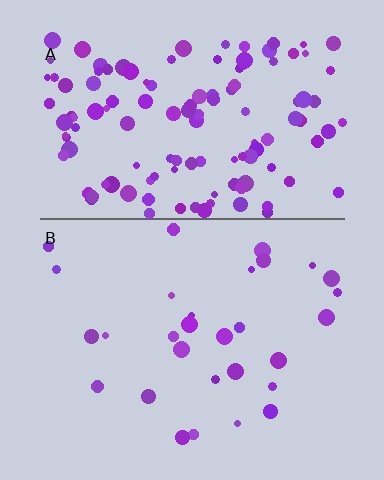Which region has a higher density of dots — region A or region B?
A (the top).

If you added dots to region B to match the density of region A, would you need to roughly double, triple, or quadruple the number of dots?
Approximately quadruple.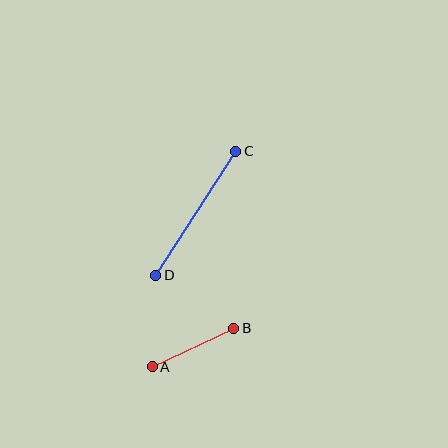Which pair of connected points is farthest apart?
Points C and D are farthest apart.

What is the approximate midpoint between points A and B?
The midpoint is at approximately (193, 347) pixels.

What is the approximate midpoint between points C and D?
The midpoint is at approximately (196, 213) pixels.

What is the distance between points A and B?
The distance is approximately 90 pixels.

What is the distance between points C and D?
The distance is approximately 148 pixels.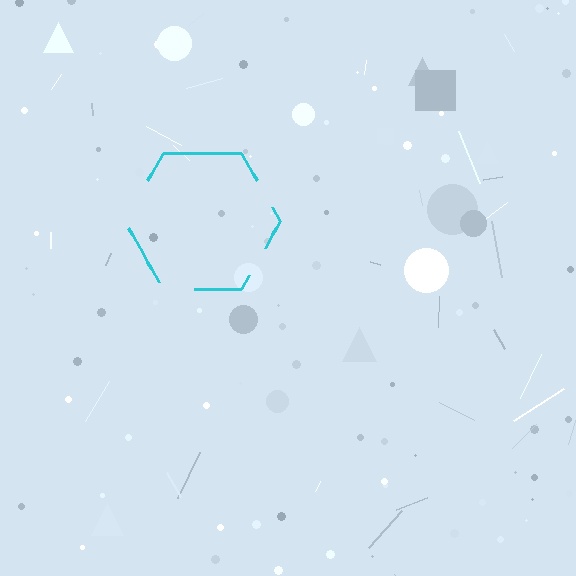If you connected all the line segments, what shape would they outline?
They would outline a hexagon.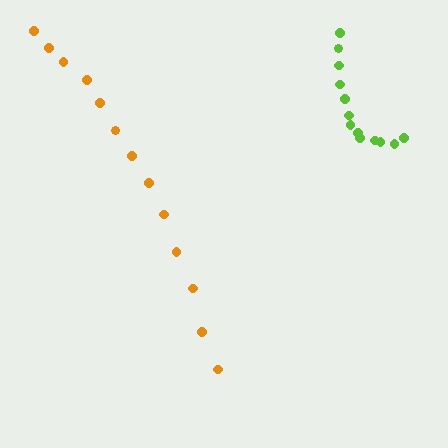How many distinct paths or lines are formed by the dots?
There are 2 distinct paths.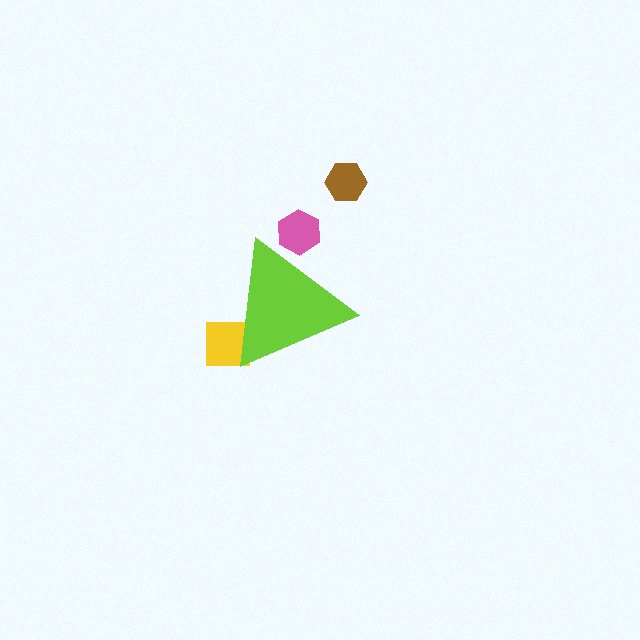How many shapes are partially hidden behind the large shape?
2 shapes are partially hidden.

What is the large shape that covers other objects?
A lime triangle.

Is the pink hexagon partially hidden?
Yes, the pink hexagon is partially hidden behind the lime triangle.